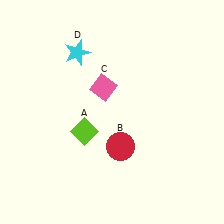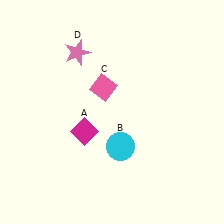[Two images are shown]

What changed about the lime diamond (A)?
In Image 1, A is lime. In Image 2, it changed to magenta.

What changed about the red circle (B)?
In Image 1, B is red. In Image 2, it changed to cyan.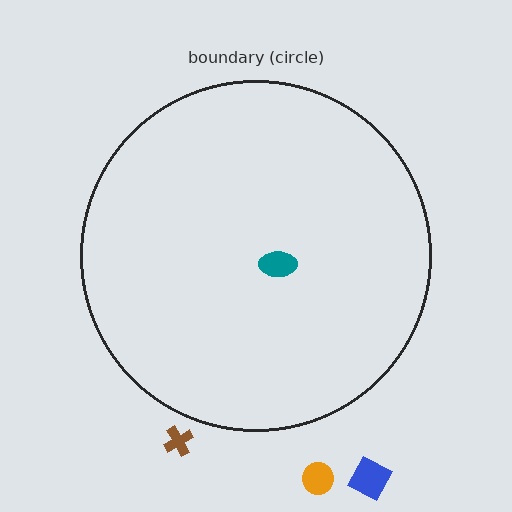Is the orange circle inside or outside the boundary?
Outside.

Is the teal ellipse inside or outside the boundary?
Inside.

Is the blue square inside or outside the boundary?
Outside.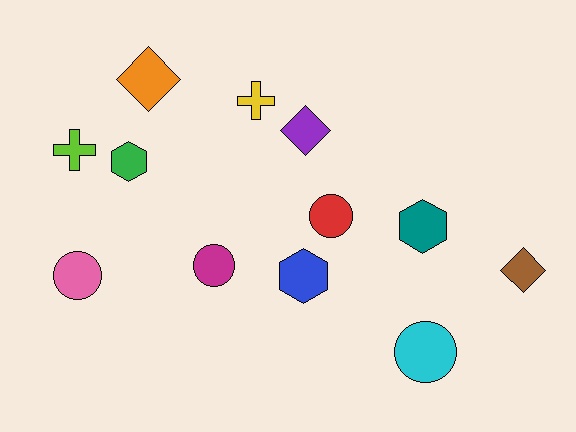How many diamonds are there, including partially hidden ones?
There are 3 diamonds.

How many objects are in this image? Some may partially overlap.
There are 12 objects.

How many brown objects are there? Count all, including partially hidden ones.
There is 1 brown object.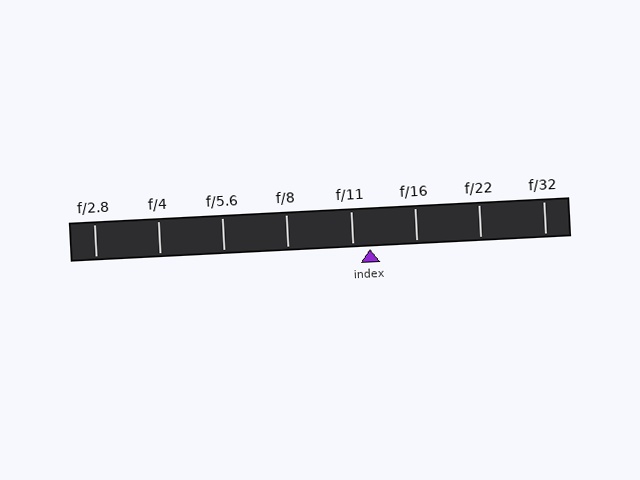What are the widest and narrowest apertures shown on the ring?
The widest aperture shown is f/2.8 and the narrowest is f/32.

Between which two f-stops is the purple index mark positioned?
The index mark is between f/11 and f/16.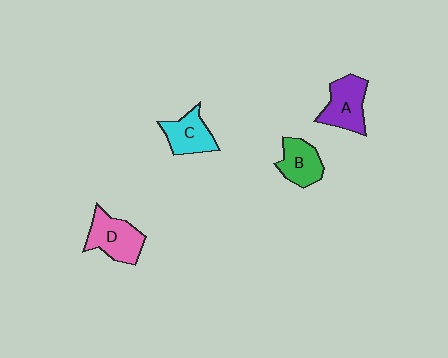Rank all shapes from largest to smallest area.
From largest to smallest: D (pink), A (purple), C (cyan), B (green).